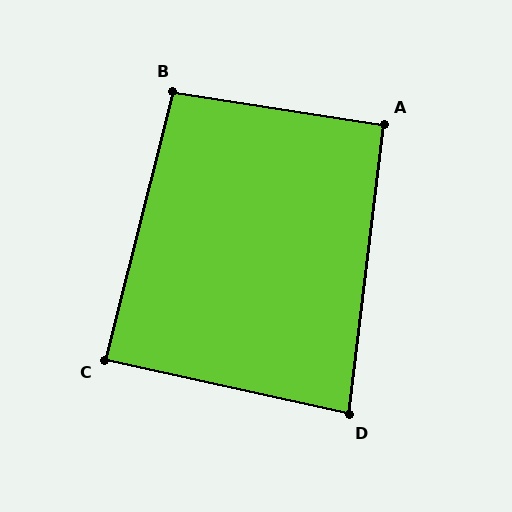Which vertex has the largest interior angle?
B, at approximately 95 degrees.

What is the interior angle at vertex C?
Approximately 88 degrees (approximately right).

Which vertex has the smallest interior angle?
D, at approximately 85 degrees.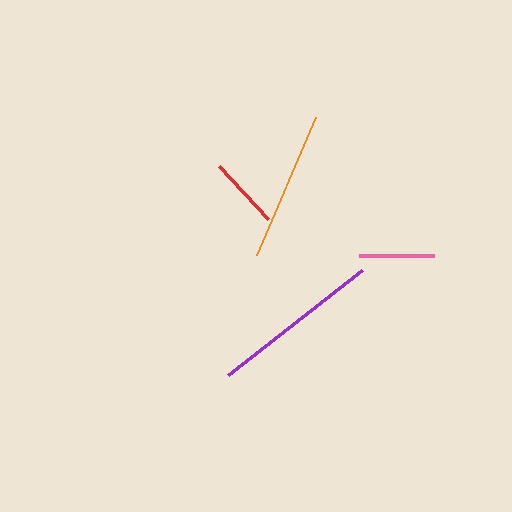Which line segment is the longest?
The purple line is the longest at approximately 170 pixels.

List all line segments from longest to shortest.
From longest to shortest: purple, orange, pink, red.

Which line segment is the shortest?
The red line is the shortest at approximately 72 pixels.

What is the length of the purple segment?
The purple segment is approximately 170 pixels long.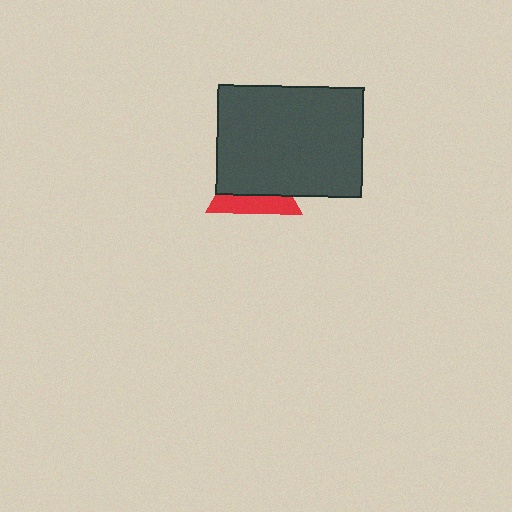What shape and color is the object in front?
The object in front is a dark gray rectangle.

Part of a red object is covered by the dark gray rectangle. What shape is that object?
It is a triangle.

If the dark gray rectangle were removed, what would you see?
You would see the complete red triangle.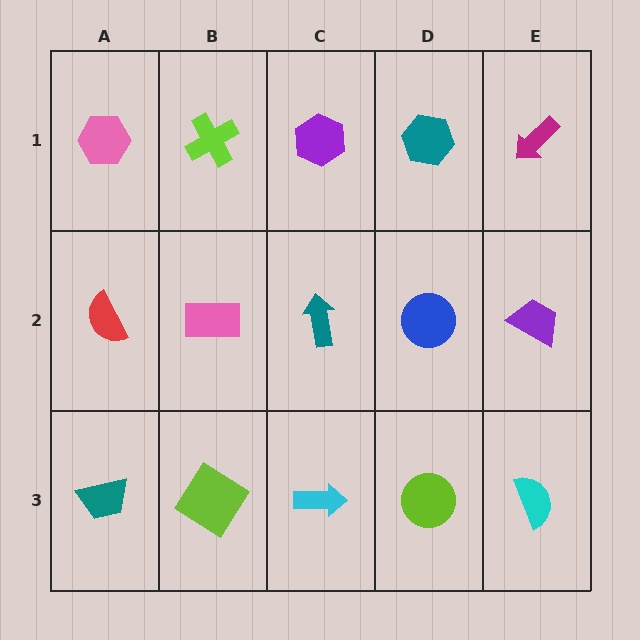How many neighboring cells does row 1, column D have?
3.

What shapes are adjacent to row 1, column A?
A red semicircle (row 2, column A), a lime cross (row 1, column B).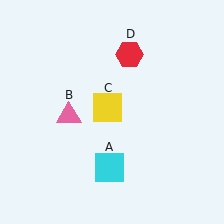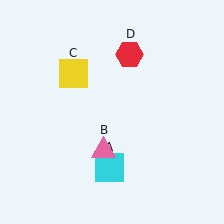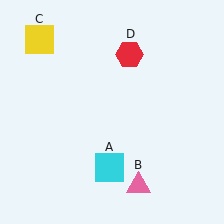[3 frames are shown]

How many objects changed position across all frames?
2 objects changed position: pink triangle (object B), yellow square (object C).